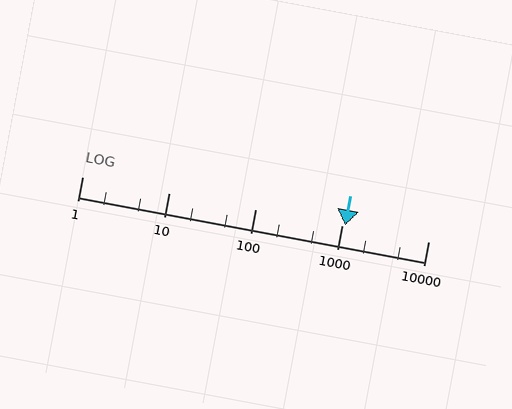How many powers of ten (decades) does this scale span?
The scale spans 4 decades, from 1 to 10000.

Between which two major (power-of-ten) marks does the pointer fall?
The pointer is between 1000 and 10000.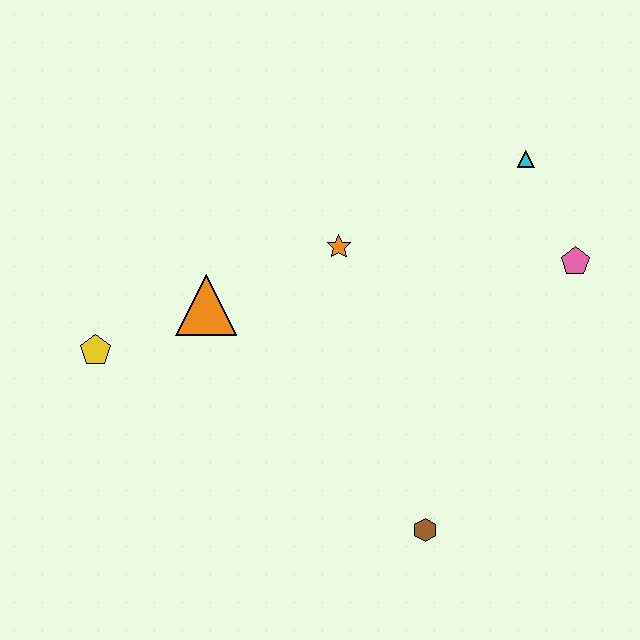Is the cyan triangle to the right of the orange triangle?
Yes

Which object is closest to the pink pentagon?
The cyan triangle is closest to the pink pentagon.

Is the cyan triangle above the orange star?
Yes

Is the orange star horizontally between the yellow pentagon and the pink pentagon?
Yes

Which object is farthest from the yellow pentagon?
The pink pentagon is farthest from the yellow pentagon.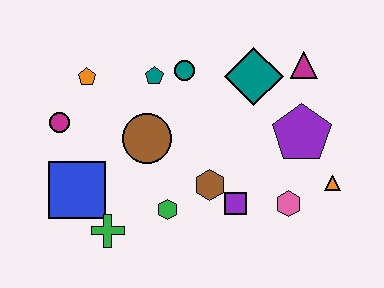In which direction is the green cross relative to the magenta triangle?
The green cross is to the left of the magenta triangle.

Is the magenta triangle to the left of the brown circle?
No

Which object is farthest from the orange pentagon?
The orange triangle is farthest from the orange pentagon.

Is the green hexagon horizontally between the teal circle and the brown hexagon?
No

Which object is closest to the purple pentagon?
The orange triangle is closest to the purple pentagon.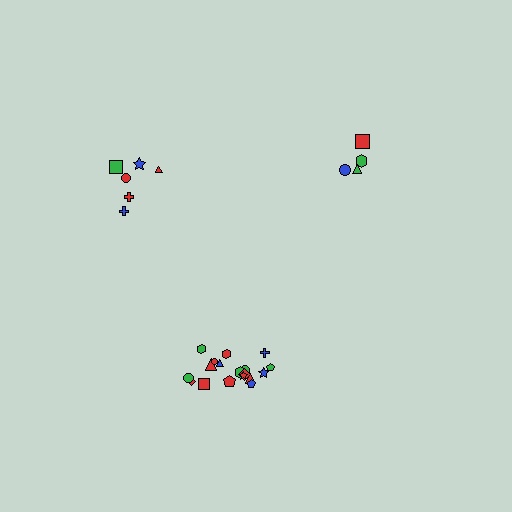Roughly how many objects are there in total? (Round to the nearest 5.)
Roughly 30 objects in total.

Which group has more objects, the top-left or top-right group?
The top-left group.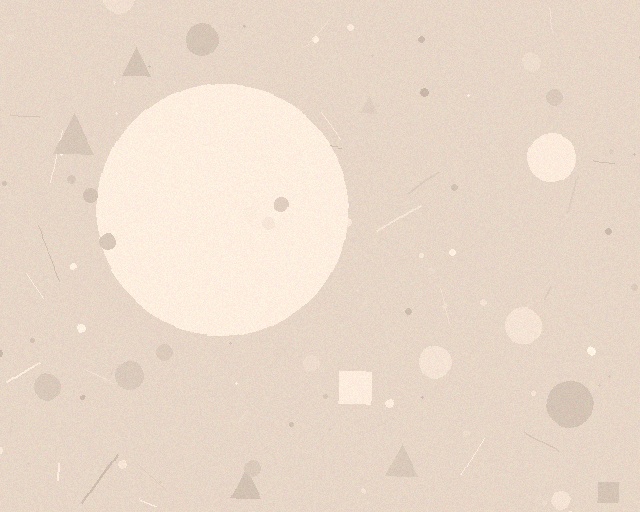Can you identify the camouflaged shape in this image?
The camouflaged shape is a circle.